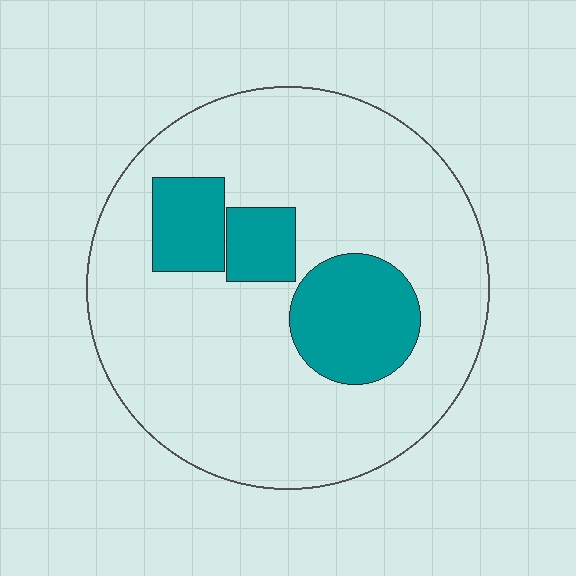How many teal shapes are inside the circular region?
3.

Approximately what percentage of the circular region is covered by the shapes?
Approximately 20%.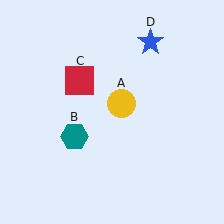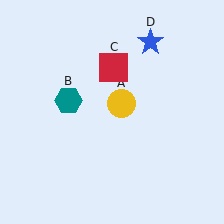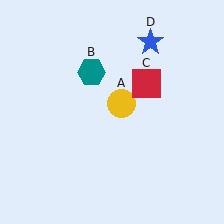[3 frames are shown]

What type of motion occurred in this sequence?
The teal hexagon (object B), red square (object C) rotated clockwise around the center of the scene.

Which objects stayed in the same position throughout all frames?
Yellow circle (object A) and blue star (object D) remained stationary.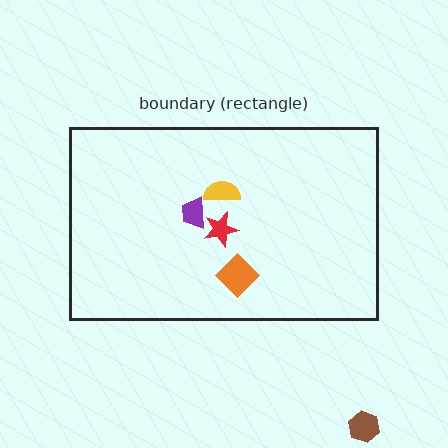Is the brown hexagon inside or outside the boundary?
Outside.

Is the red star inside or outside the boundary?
Inside.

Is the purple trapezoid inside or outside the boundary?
Inside.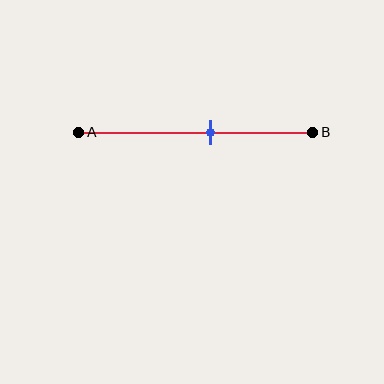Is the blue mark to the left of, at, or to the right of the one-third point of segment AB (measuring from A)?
The blue mark is to the right of the one-third point of segment AB.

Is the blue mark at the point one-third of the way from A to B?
No, the mark is at about 55% from A, not at the 33% one-third point.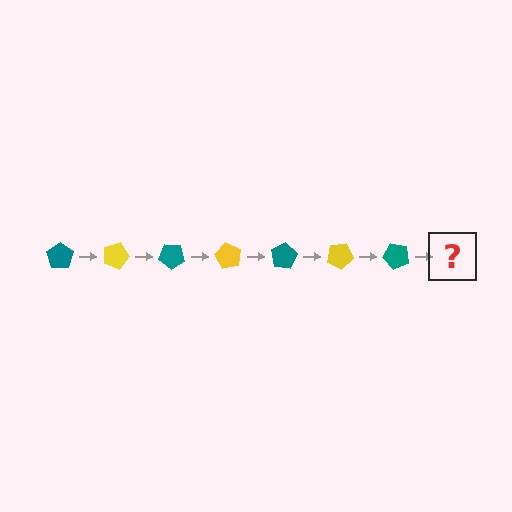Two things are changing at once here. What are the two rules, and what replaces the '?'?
The two rules are that it rotates 20 degrees each step and the color cycles through teal and yellow. The '?' should be a yellow pentagon, rotated 140 degrees from the start.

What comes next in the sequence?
The next element should be a yellow pentagon, rotated 140 degrees from the start.